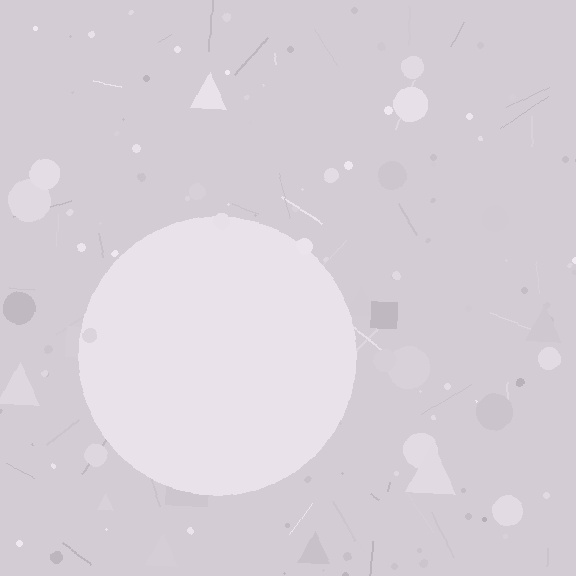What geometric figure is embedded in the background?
A circle is embedded in the background.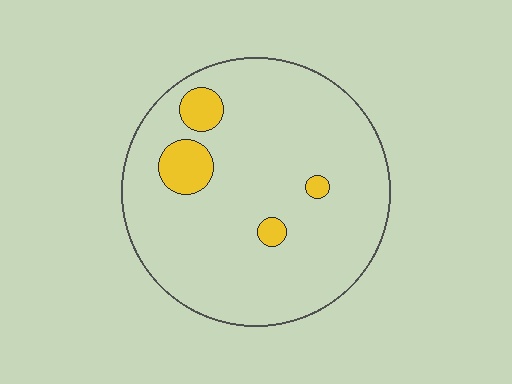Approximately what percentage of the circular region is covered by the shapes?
Approximately 10%.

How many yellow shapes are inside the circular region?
4.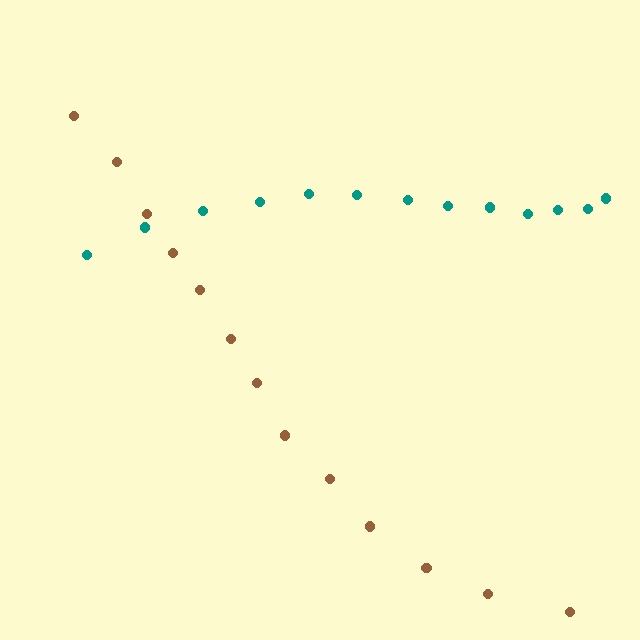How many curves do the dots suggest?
There are 2 distinct paths.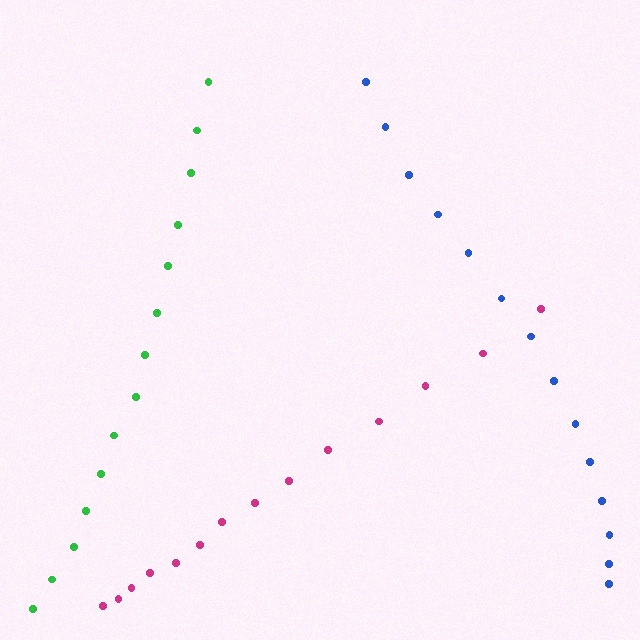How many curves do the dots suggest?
There are 3 distinct paths.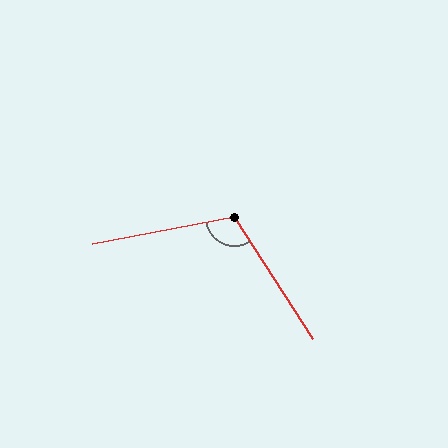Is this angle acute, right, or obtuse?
It is obtuse.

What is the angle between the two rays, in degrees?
Approximately 112 degrees.